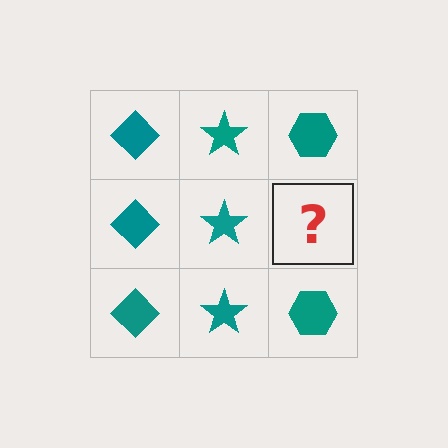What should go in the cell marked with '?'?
The missing cell should contain a teal hexagon.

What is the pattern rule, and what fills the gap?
The rule is that each column has a consistent shape. The gap should be filled with a teal hexagon.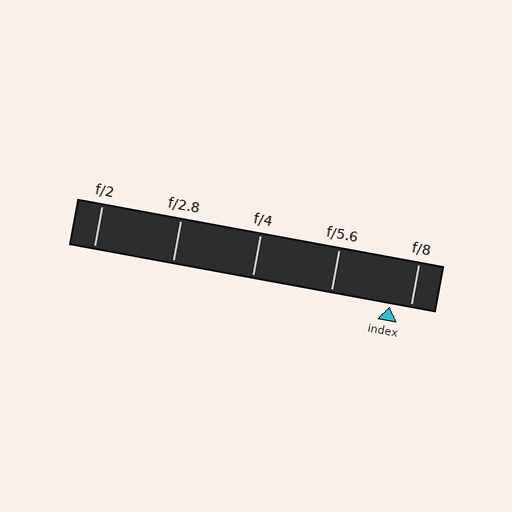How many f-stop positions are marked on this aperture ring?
There are 5 f-stop positions marked.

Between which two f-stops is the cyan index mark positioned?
The index mark is between f/5.6 and f/8.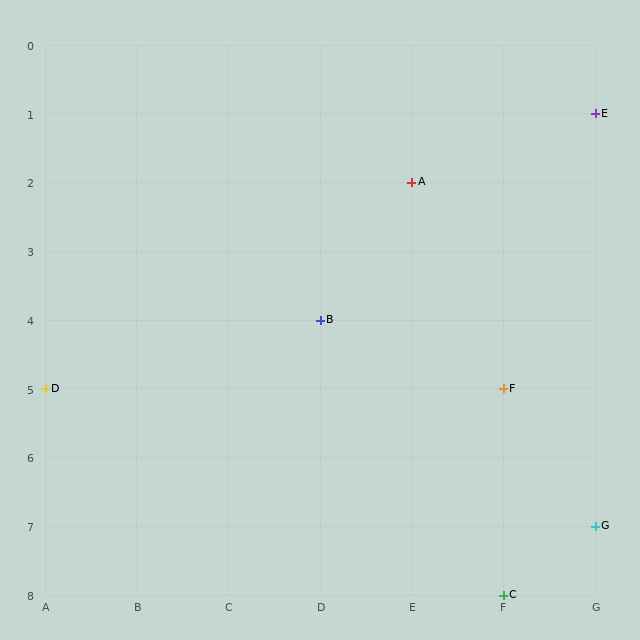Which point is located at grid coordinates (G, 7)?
Point G is at (G, 7).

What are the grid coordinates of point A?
Point A is at grid coordinates (E, 2).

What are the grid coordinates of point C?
Point C is at grid coordinates (F, 8).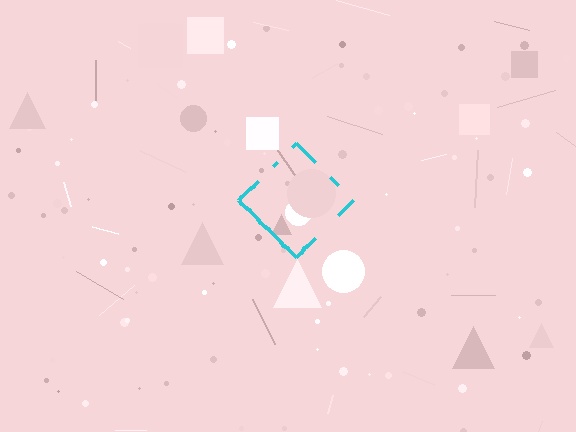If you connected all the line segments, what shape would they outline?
They would outline a diamond.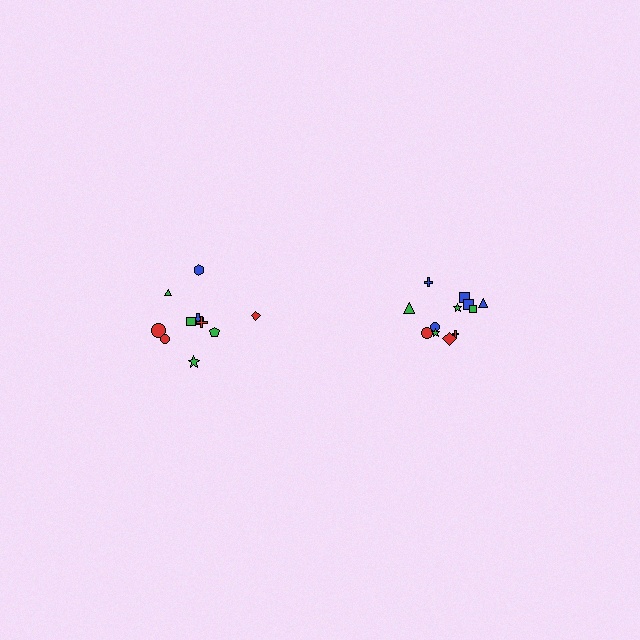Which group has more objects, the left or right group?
The right group.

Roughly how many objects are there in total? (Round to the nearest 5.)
Roughly 20 objects in total.